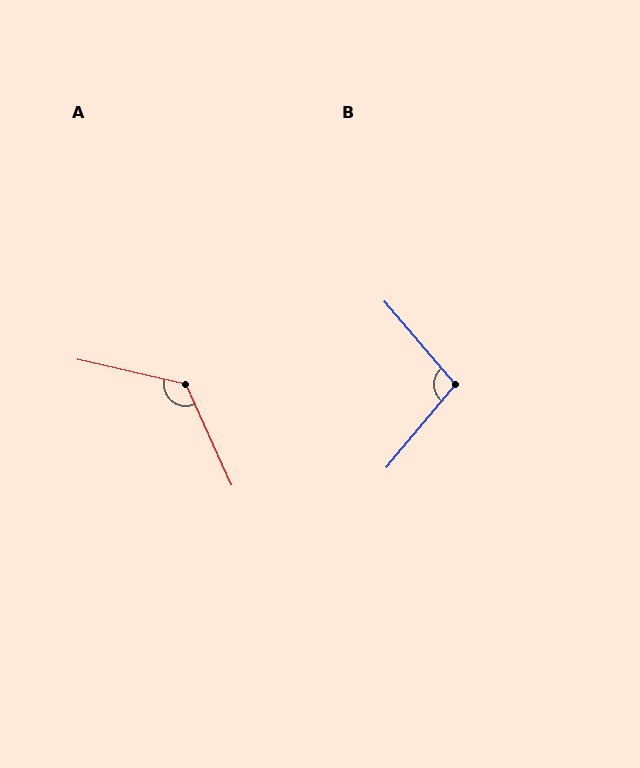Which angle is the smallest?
B, at approximately 100 degrees.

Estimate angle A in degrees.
Approximately 127 degrees.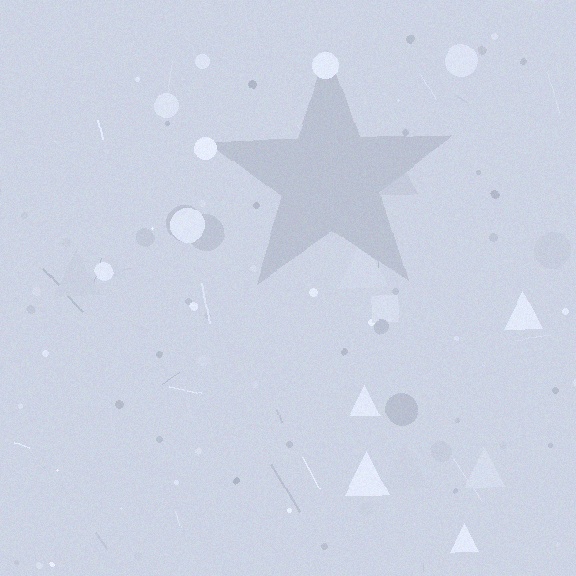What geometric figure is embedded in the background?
A star is embedded in the background.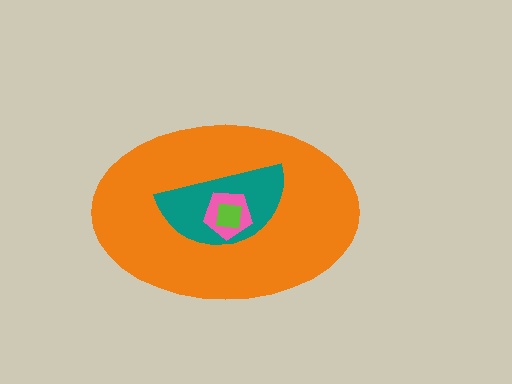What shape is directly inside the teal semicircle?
The pink pentagon.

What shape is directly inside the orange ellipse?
The teal semicircle.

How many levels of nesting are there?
4.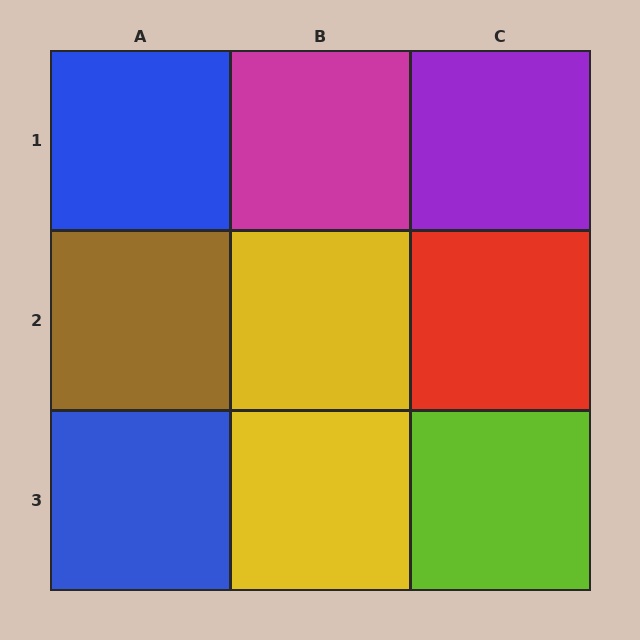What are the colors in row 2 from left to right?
Brown, yellow, red.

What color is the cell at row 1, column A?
Blue.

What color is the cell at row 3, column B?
Yellow.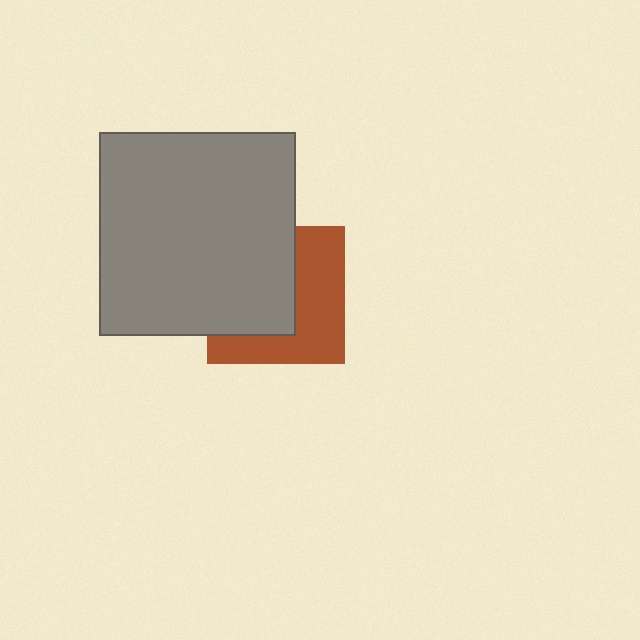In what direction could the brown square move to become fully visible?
The brown square could move right. That would shift it out from behind the gray rectangle entirely.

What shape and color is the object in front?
The object in front is a gray rectangle.